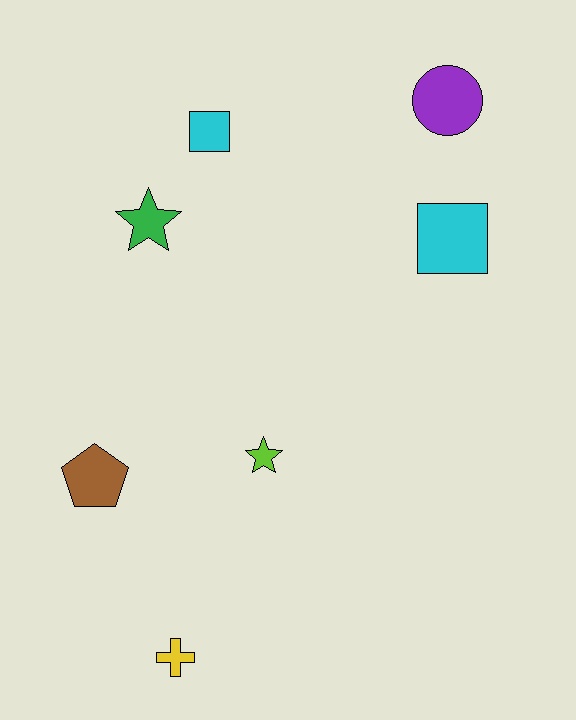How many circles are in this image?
There is 1 circle.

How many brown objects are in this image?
There is 1 brown object.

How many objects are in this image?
There are 7 objects.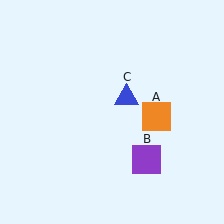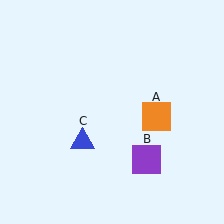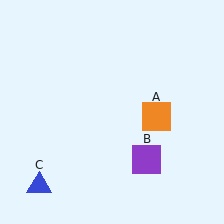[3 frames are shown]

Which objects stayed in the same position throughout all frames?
Orange square (object A) and purple square (object B) remained stationary.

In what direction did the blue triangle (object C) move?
The blue triangle (object C) moved down and to the left.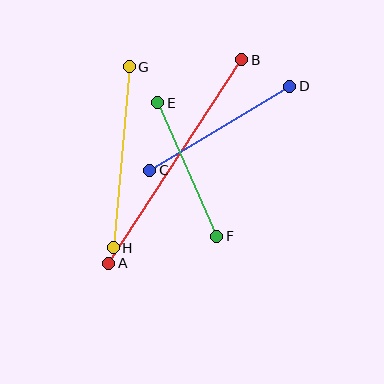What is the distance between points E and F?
The distance is approximately 146 pixels.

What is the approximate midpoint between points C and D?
The midpoint is at approximately (220, 128) pixels.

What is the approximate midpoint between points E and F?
The midpoint is at approximately (187, 169) pixels.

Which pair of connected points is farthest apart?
Points A and B are farthest apart.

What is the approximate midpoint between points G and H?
The midpoint is at approximately (121, 157) pixels.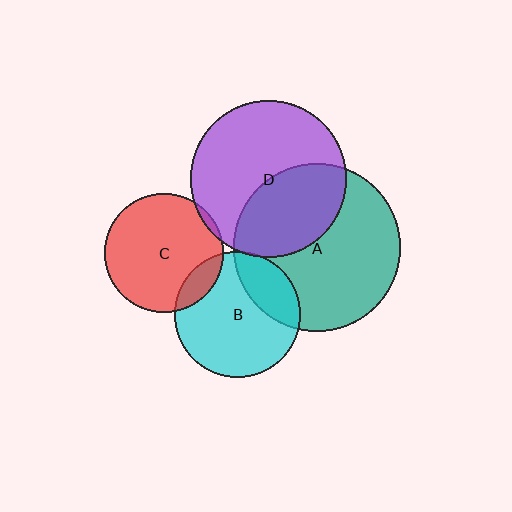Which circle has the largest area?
Circle A (teal).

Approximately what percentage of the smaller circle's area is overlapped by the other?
Approximately 5%.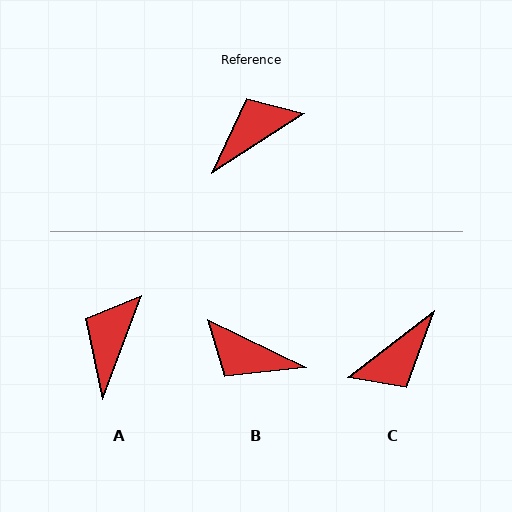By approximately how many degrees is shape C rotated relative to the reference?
Approximately 175 degrees clockwise.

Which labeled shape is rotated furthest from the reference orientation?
C, about 175 degrees away.